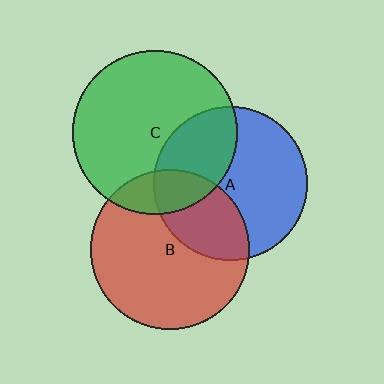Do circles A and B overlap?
Yes.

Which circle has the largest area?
Circle C (green).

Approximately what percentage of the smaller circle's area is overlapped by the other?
Approximately 35%.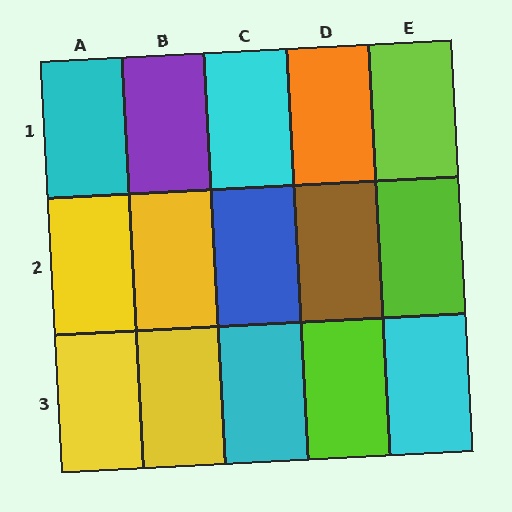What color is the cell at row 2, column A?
Yellow.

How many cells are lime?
3 cells are lime.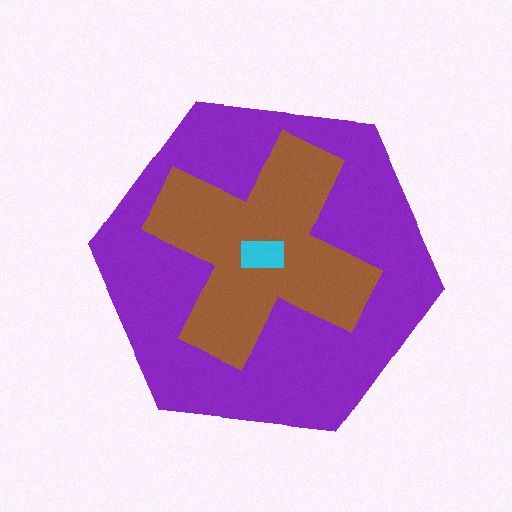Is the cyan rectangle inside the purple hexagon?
Yes.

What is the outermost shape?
The purple hexagon.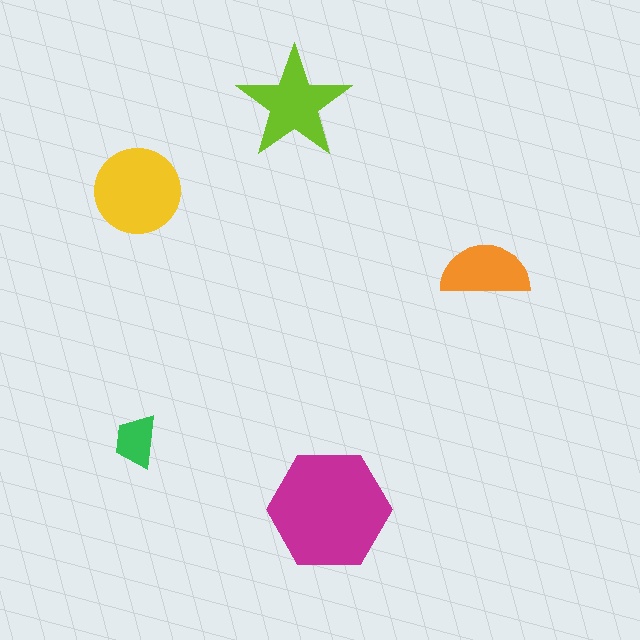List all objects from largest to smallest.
The magenta hexagon, the yellow circle, the lime star, the orange semicircle, the green trapezoid.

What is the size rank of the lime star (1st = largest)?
3rd.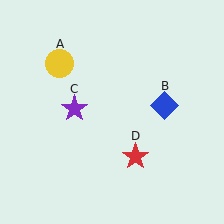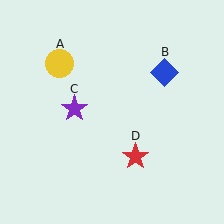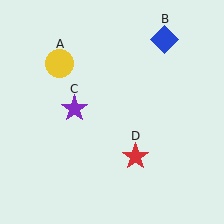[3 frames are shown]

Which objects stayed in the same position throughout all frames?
Yellow circle (object A) and purple star (object C) and red star (object D) remained stationary.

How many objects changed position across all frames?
1 object changed position: blue diamond (object B).